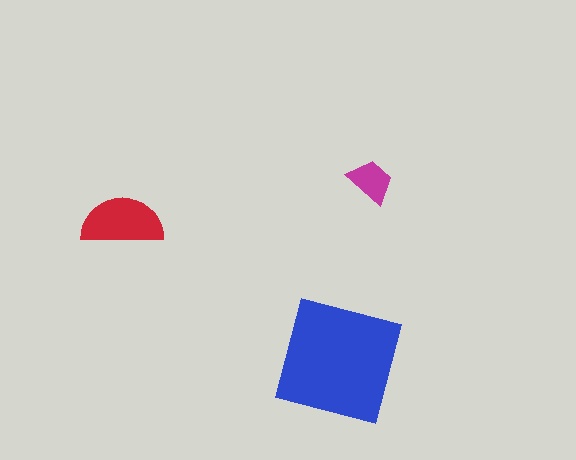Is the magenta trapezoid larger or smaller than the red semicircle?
Smaller.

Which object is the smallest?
The magenta trapezoid.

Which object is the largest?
The blue square.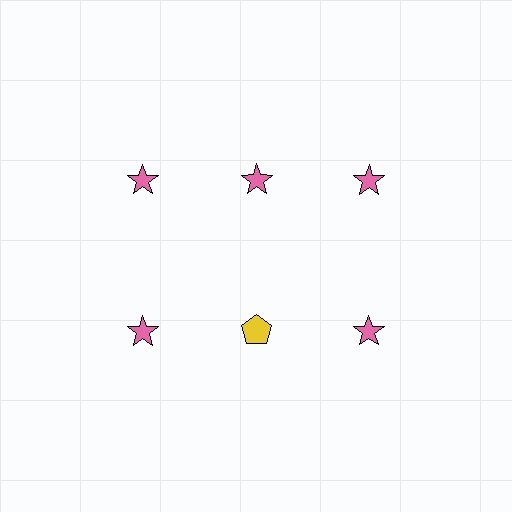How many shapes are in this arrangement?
There are 6 shapes arranged in a grid pattern.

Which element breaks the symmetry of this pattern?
The yellow pentagon in the second row, second from left column breaks the symmetry. All other shapes are pink stars.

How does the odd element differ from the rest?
It differs in both color (yellow instead of pink) and shape (pentagon instead of star).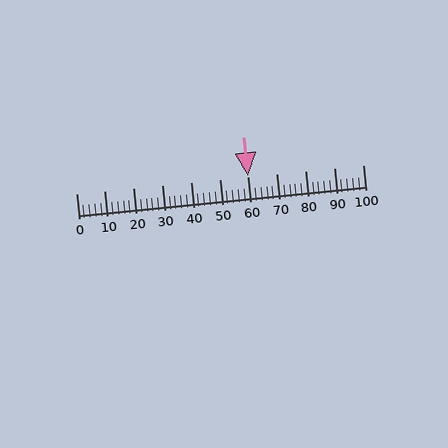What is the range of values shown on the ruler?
The ruler shows values from 0 to 100.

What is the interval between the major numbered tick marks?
The major tick marks are spaced 10 units apart.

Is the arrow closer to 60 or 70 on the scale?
The arrow is closer to 60.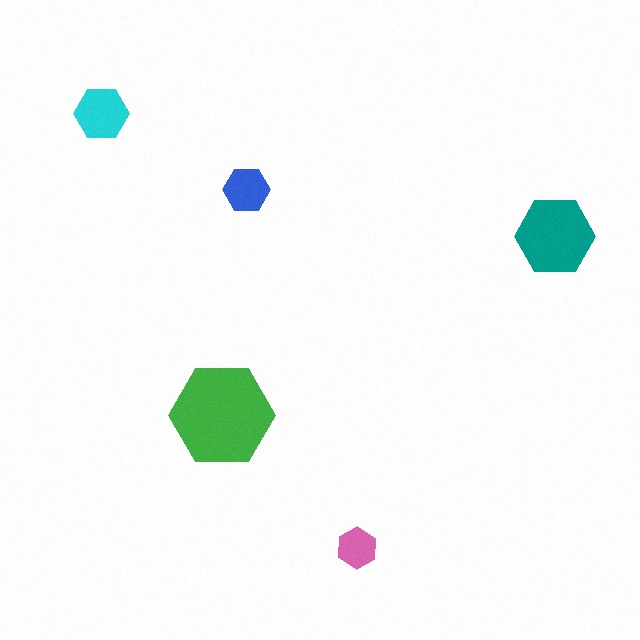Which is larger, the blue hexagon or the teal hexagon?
The teal one.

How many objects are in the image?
There are 5 objects in the image.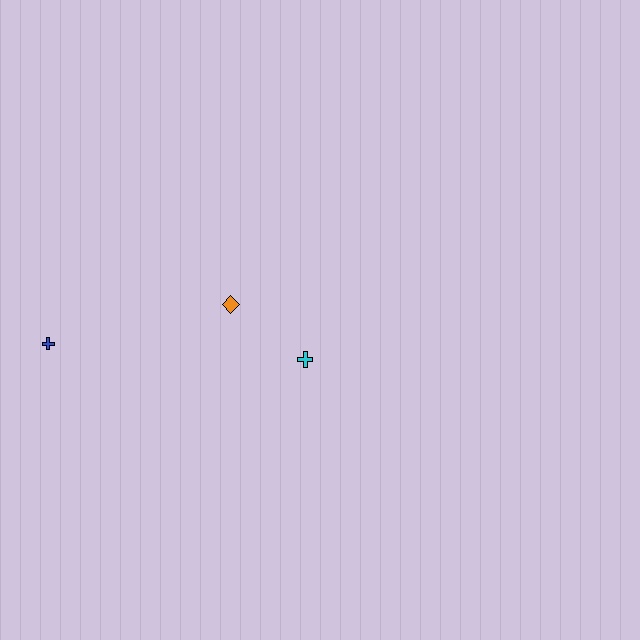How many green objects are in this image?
There are no green objects.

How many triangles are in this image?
There are no triangles.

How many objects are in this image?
There are 3 objects.